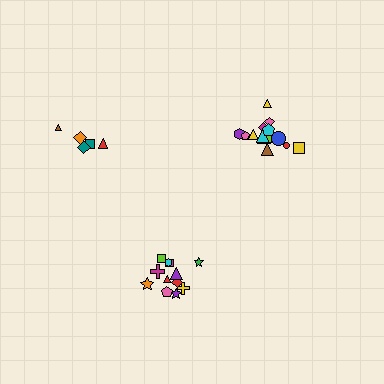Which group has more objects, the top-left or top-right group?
The top-right group.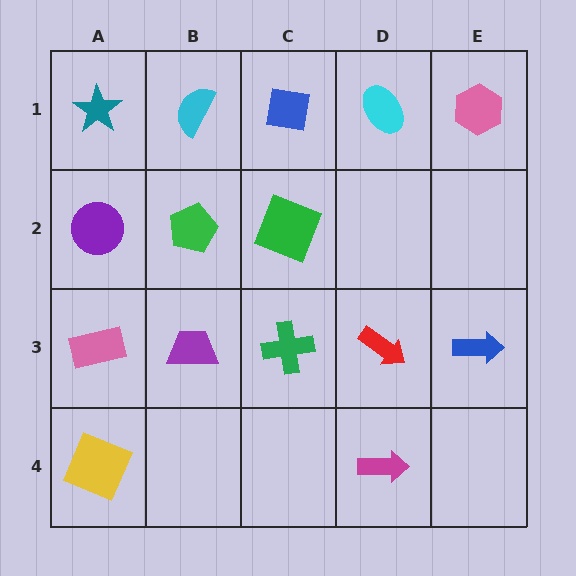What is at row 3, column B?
A purple trapezoid.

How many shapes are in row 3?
5 shapes.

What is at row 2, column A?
A purple circle.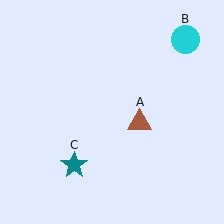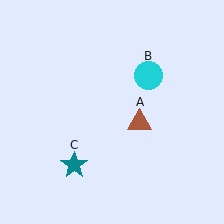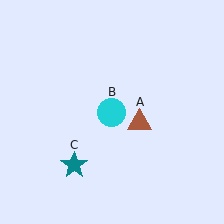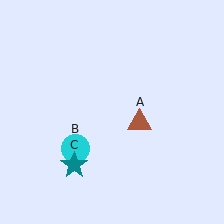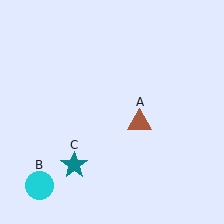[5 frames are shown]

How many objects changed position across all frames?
1 object changed position: cyan circle (object B).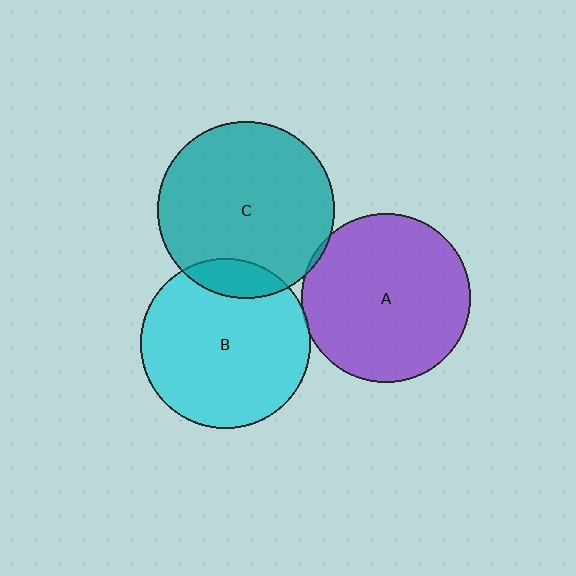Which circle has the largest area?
Circle C (teal).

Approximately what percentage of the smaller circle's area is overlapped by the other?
Approximately 5%.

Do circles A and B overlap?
Yes.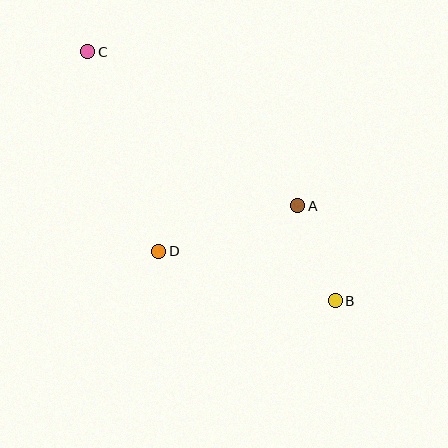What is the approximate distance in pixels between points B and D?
The distance between B and D is approximately 183 pixels.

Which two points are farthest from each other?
Points B and C are farthest from each other.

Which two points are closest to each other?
Points A and B are closest to each other.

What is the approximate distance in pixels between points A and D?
The distance between A and D is approximately 146 pixels.